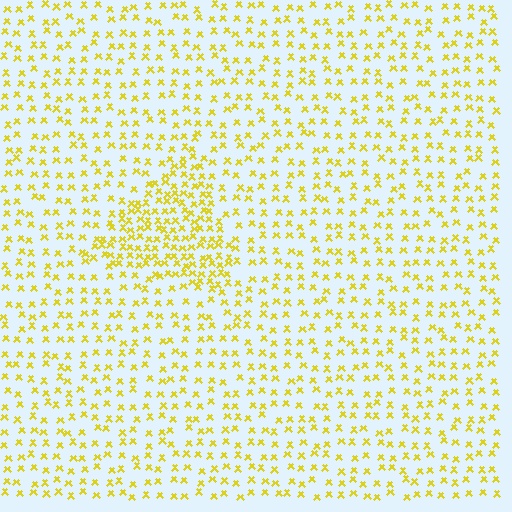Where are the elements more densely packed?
The elements are more densely packed inside the triangle boundary.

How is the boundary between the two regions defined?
The boundary is defined by a change in element density (approximately 2.0x ratio). All elements are the same color, size, and shape.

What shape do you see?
I see a triangle.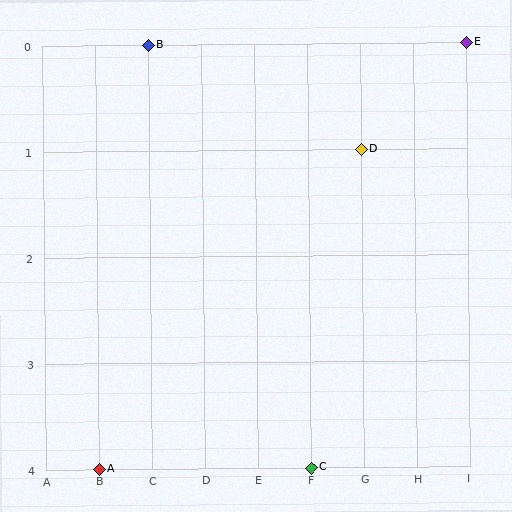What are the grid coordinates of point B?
Point B is at grid coordinates (C, 0).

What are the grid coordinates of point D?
Point D is at grid coordinates (G, 1).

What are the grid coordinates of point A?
Point A is at grid coordinates (B, 4).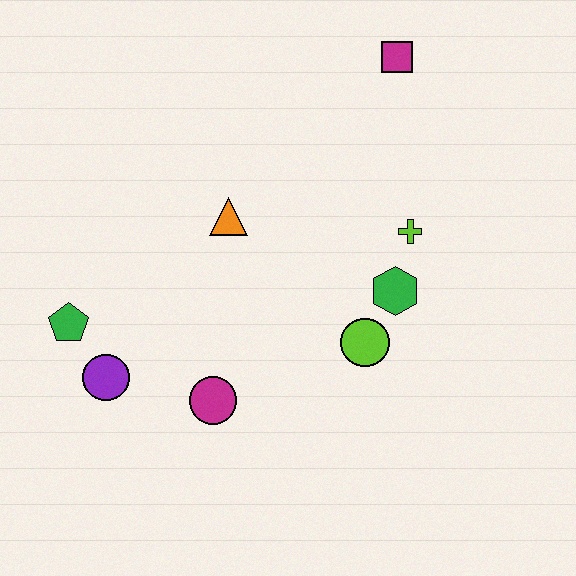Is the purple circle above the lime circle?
No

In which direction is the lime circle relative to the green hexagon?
The lime circle is below the green hexagon.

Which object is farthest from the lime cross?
The green pentagon is farthest from the lime cross.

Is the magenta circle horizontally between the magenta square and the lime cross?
No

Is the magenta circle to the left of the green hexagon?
Yes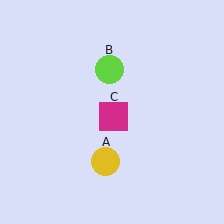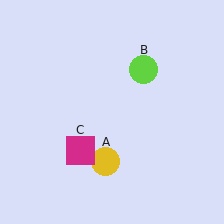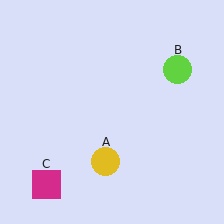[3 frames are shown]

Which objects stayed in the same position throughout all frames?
Yellow circle (object A) remained stationary.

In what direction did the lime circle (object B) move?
The lime circle (object B) moved right.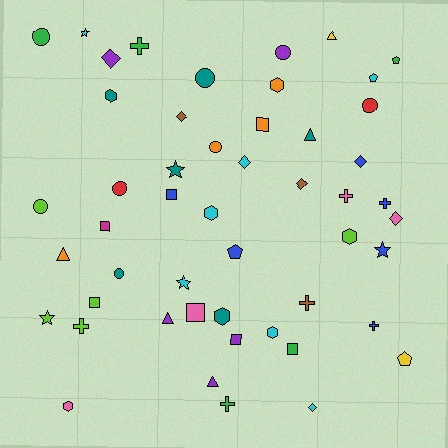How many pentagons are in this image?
There are 4 pentagons.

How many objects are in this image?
There are 50 objects.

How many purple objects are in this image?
There are 5 purple objects.